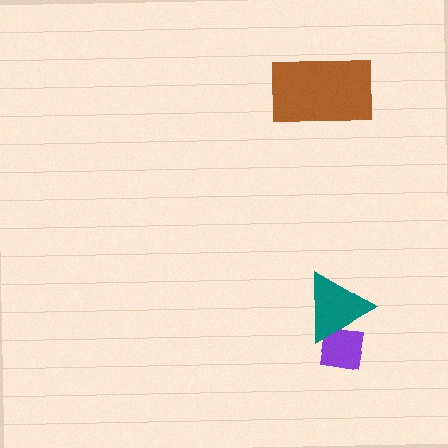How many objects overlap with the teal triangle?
1 object overlaps with the teal triangle.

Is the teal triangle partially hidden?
No, no other shape covers it.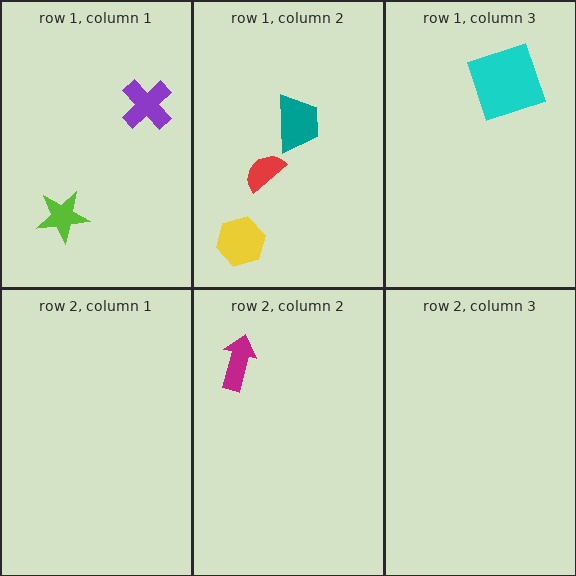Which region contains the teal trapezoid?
The row 1, column 2 region.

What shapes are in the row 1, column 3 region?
The cyan square.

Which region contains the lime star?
The row 1, column 1 region.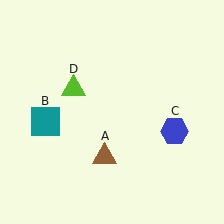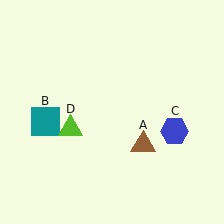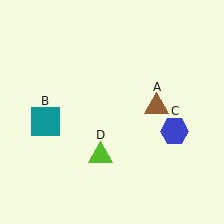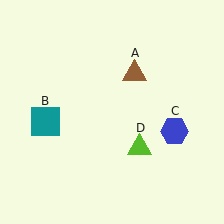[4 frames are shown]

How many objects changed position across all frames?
2 objects changed position: brown triangle (object A), lime triangle (object D).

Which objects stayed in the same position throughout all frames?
Teal square (object B) and blue hexagon (object C) remained stationary.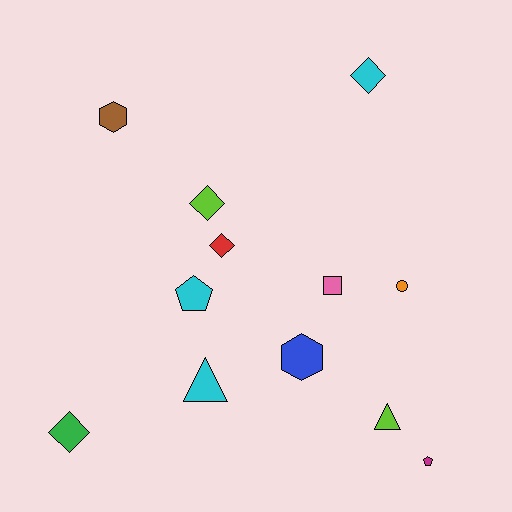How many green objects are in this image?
There is 1 green object.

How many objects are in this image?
There are 12 objects.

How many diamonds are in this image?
There are 4 diamonds.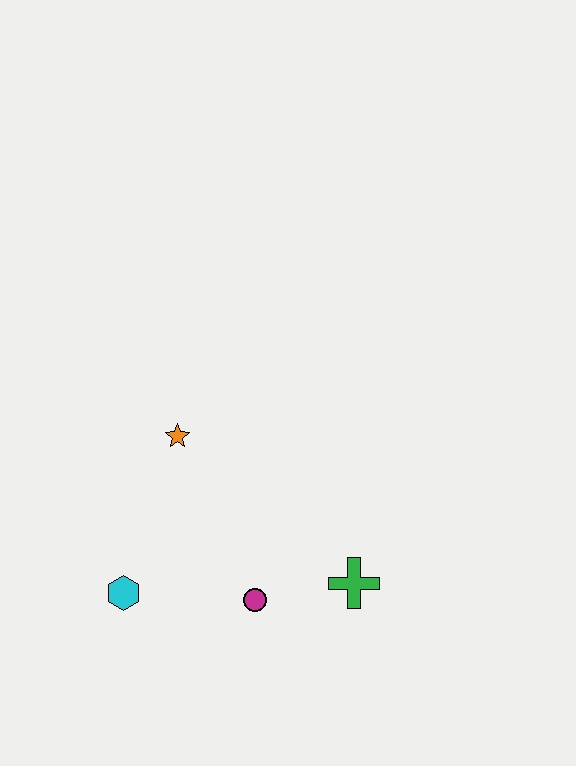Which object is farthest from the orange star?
The green cross is farthest from the orange star.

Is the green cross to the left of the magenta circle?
No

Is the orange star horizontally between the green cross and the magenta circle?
No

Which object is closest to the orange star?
The cyan hexagon is closest to the orange star.